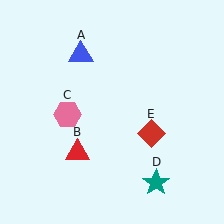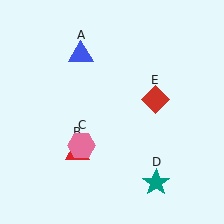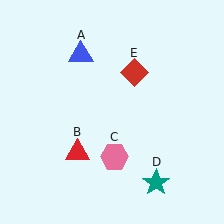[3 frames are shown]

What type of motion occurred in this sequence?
The pink hexagon (object C), red diamond (object E) rotated counterclockwise around the center of the scene.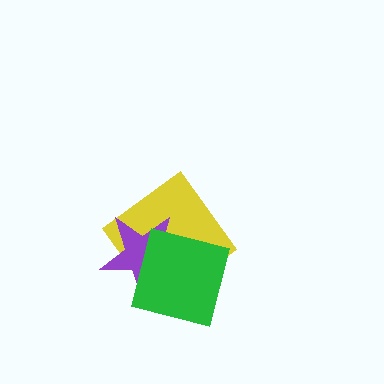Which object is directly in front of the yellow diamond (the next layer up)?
The purple star is directly in front of the yellow diamond.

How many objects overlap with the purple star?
2 objects overlap with the purple star.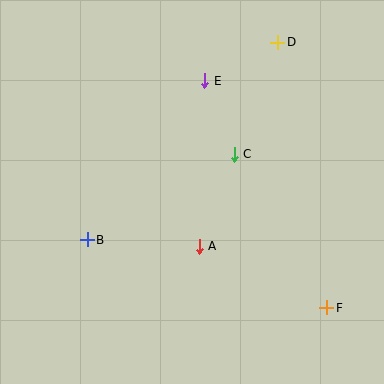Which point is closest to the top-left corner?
Point E is closest to the top-left corner.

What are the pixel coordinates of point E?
Point E is at (205, 81).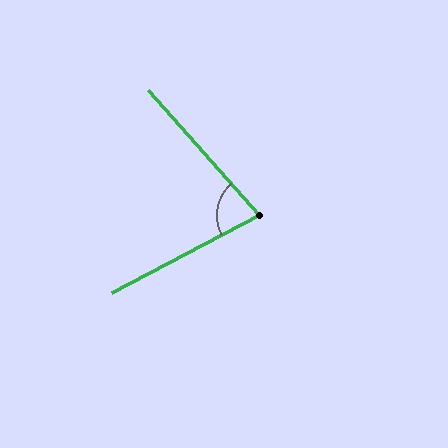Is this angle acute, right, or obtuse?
It is acute.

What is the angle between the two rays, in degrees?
Approximately 76 degrees.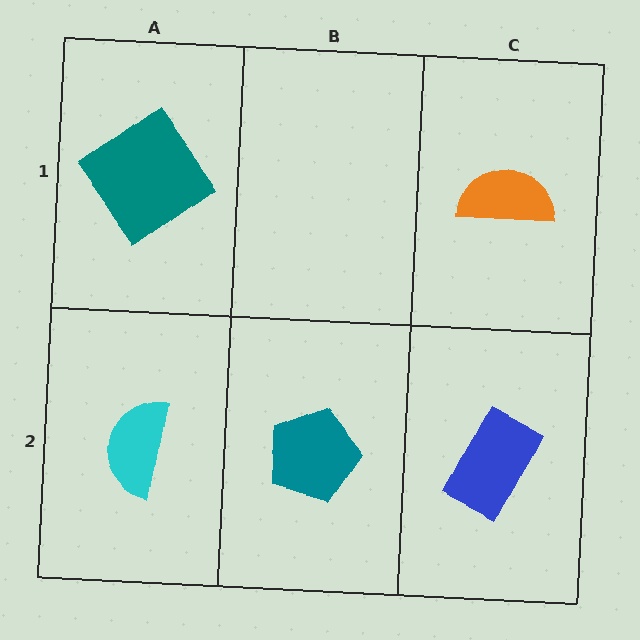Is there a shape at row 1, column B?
No, that cell is empty.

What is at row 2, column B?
A teal pentagon.